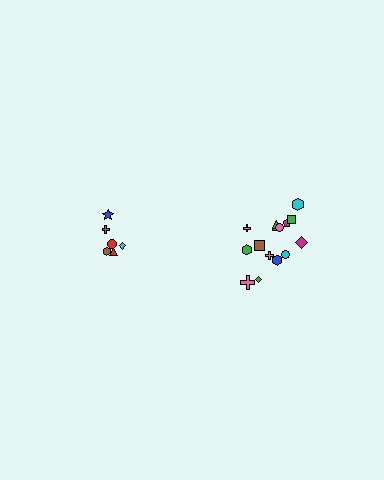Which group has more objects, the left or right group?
The right group.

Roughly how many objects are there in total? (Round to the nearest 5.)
Roughly 20 objects in total.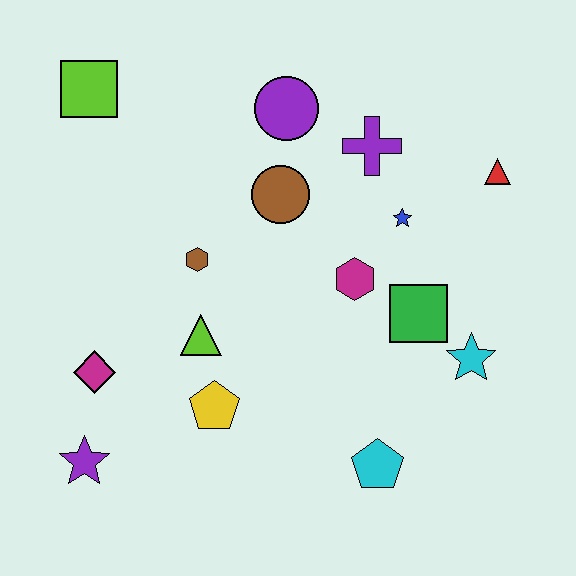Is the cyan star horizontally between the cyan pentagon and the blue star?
No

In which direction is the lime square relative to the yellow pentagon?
The lime square is above the yellow pentagon.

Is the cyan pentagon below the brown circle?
Yes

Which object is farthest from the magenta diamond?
The red triangle is farthest from the magenta diamond.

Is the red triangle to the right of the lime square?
Yes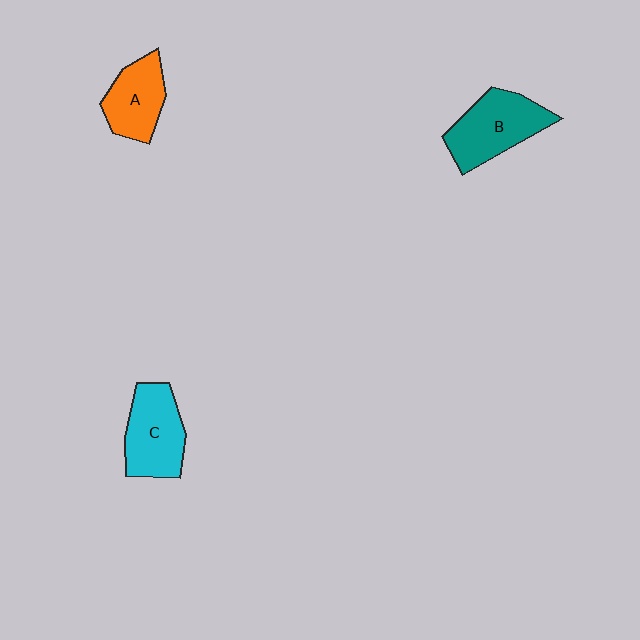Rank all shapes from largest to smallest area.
From largest to smallest: B (teal), C (cyan), A (orange).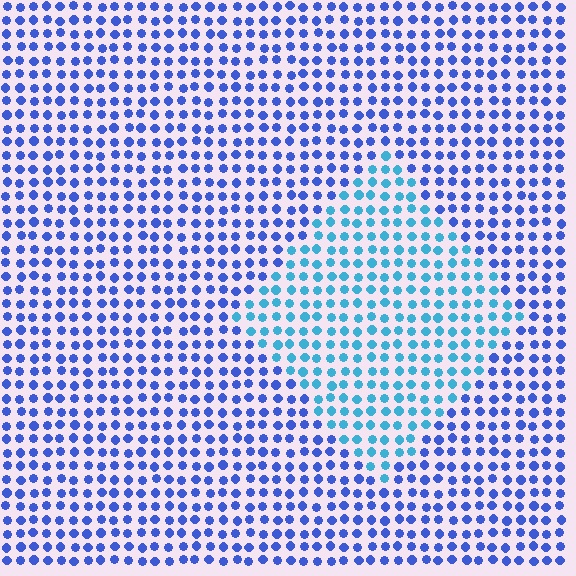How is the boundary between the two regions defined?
The boundary is defined purely by a slight shift in hue (about 35 degrees). Spacing, size, and orientation are identical on both sides.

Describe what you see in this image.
The image is filled with small blue elements in a uniform arrangement. A diamond-shaped region is visible where the elements are tinted to a slightly different hue, forming a subtle color boundary.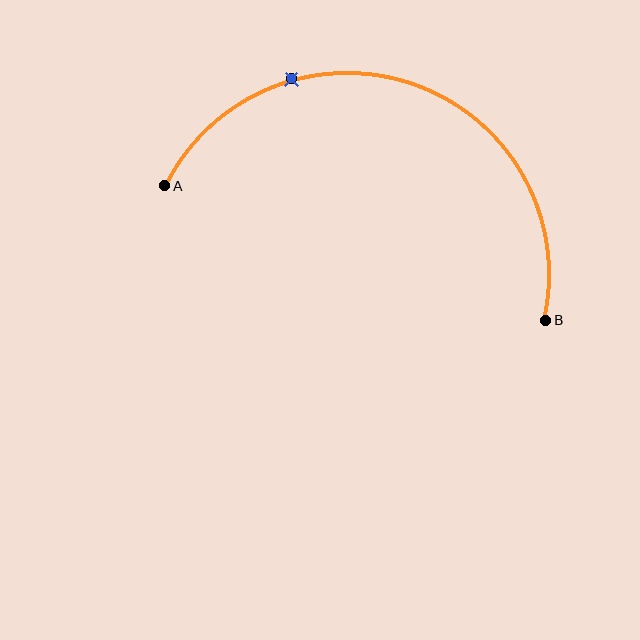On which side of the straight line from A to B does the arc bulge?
The arc bulges above the straight line connecting A and B.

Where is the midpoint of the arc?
The arc midpoint is the point on the curve farthest from the straight line joining A and B. It sits above that line.